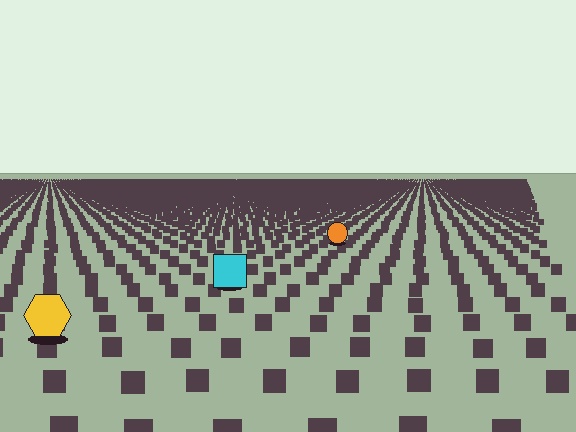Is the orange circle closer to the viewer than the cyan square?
No. The cyan square is closer — you can tell from the texture gradient: the ground texture is coarser near it.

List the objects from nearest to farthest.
From nearest to farthest: the yellow hexagon, the cyan square, the orange circle.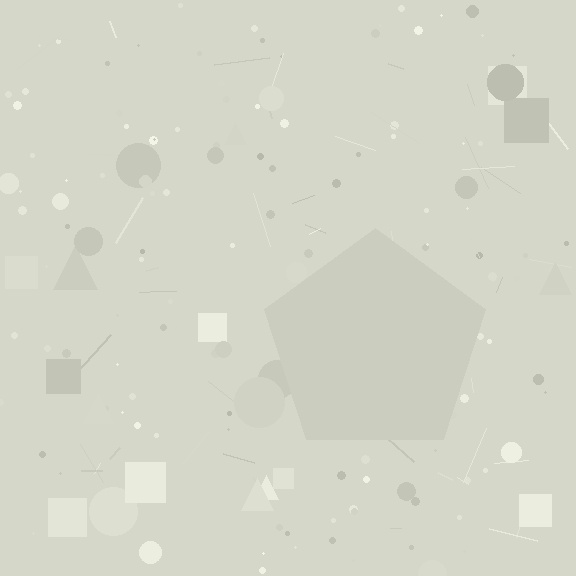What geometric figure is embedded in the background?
A pentagon is embedded in the background.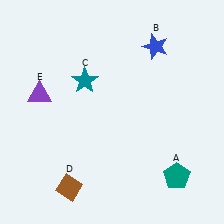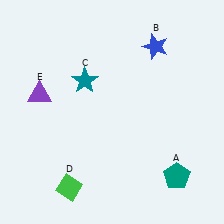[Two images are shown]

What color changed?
The diamond (D) changed from brown in Image 1 to green in Image 2.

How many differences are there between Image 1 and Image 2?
There is 1 difference between the two images.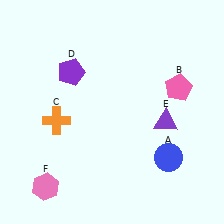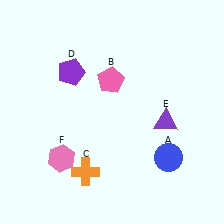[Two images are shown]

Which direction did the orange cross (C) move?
The orange cross (C) moved down.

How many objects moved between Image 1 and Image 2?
3 objects moved between the two images.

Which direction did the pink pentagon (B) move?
The pink pentagon (B) moved left.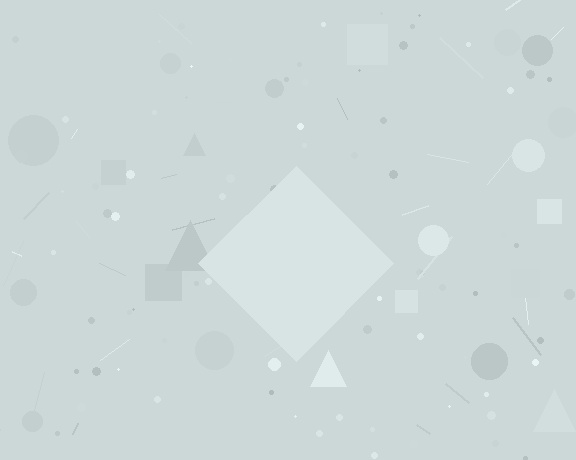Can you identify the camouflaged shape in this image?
The camouflaged shape is a diamond.